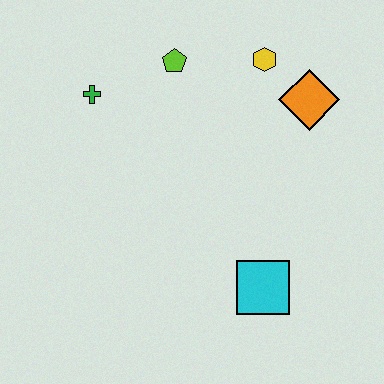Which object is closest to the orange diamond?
The yellow hexagon is closest to the orange diamond.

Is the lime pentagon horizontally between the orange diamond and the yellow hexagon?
No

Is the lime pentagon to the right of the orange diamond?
No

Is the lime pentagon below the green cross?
No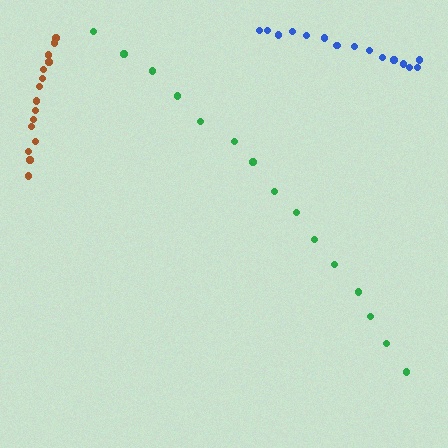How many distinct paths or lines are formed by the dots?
There are 3 distinct paths.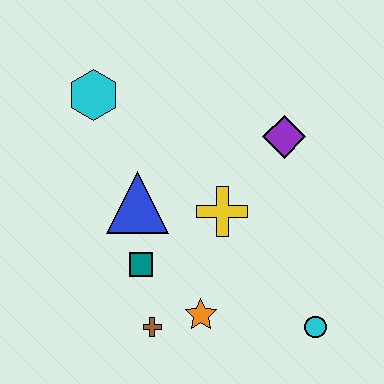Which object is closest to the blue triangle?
The teal square is closest to the blue triangle.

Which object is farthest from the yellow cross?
The cyan hexagon is farthest from the yellow cross.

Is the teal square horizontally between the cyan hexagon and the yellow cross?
Yes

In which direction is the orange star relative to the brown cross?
The orange star is to the right of the brown cross.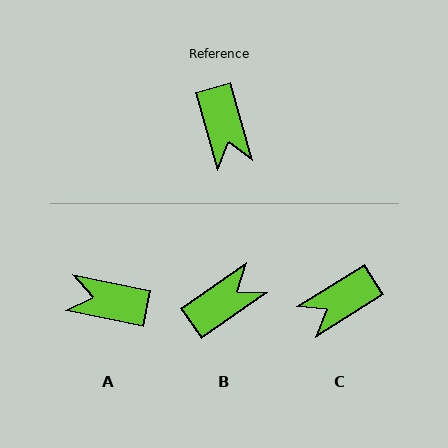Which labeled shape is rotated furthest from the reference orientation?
A, about 117 degrees away.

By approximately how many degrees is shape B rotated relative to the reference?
Approximately 109 degrees counter-clockwise.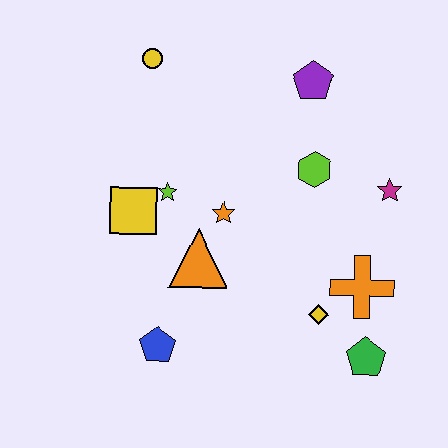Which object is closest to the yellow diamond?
The orange cross is closest to the yellow diamond.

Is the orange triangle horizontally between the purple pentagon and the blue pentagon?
Yes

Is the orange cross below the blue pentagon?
No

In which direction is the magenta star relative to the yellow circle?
The magenta star is to the right of the yellow circle.